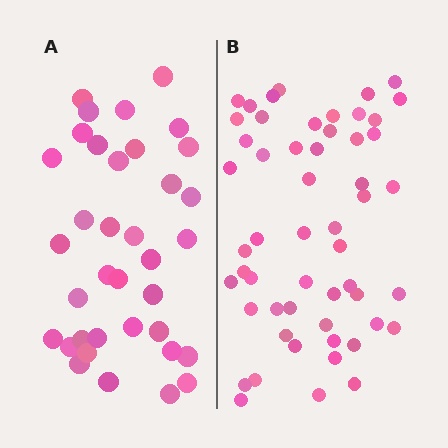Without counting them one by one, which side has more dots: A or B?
Region B (the right region) has more dots.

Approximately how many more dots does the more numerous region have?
Region B has approximately 20 more dots than region A.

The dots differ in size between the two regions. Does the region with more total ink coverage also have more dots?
No. Region A has more total ink coverage because its dots are larger, but region B actually contains more individual dots. Total area can be misleading — the number of items is what matters here.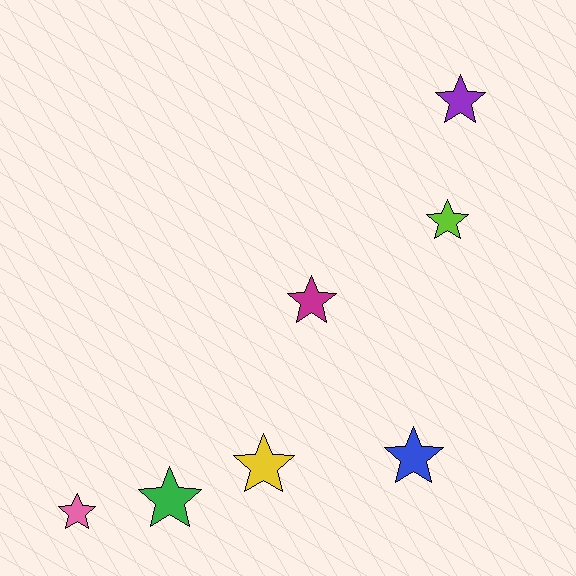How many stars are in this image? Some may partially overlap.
There are 7 stars.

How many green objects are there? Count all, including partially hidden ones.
There is 1 green object.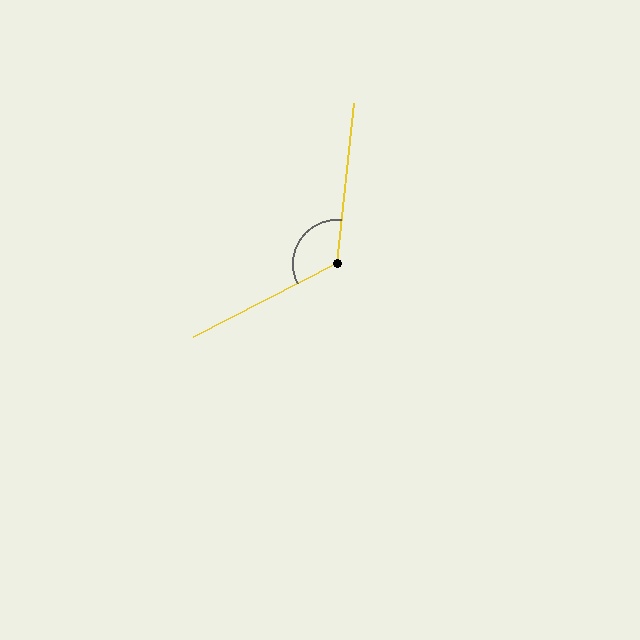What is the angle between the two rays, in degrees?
Approximately 123 degrees.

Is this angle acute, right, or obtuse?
It is obtuse.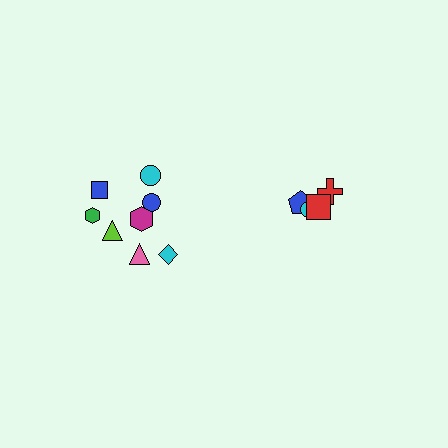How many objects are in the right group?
There are 4 objects.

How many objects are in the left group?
There are 8 objects.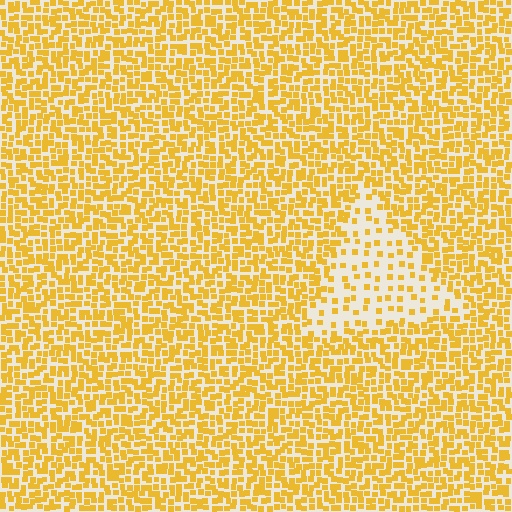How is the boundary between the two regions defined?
The boundary is defined by a change in element density (approximately 2.6x ratio). All elements are the same color, size, and shape.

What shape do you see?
I see a triangle.